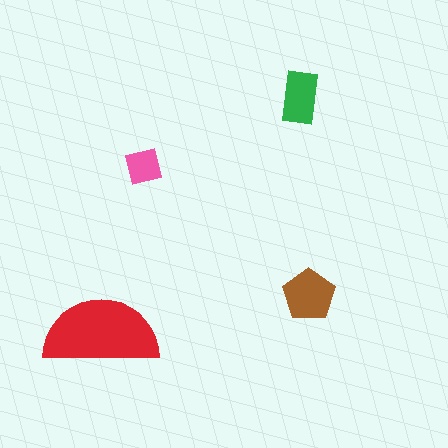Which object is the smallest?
The pink square.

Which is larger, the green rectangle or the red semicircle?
The red semicircle.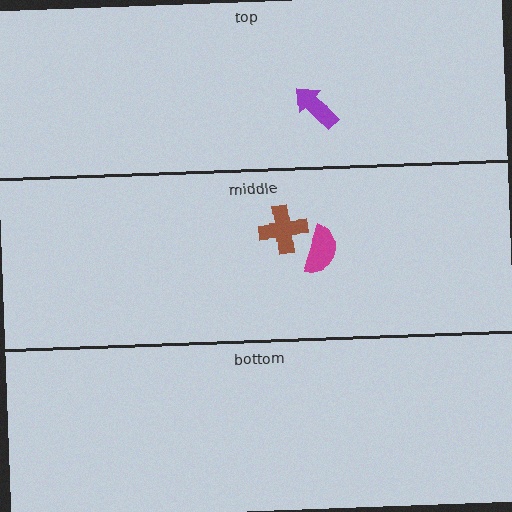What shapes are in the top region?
The purple arrow.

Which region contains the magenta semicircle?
The middle region.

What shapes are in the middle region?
The brown cross, the magenta semicircle.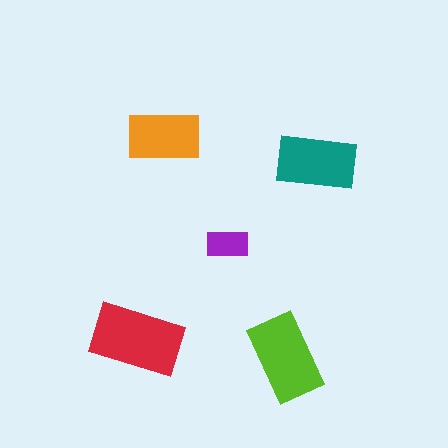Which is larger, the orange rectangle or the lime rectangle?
The lime one.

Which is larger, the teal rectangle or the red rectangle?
The red one.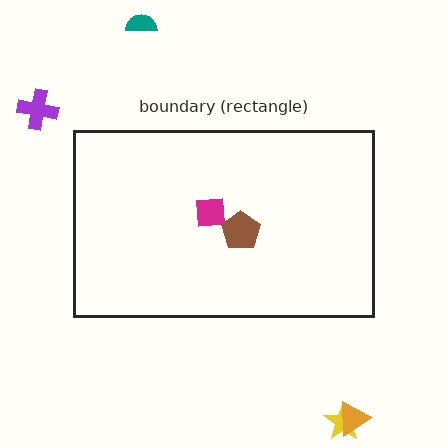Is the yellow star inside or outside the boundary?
Outside.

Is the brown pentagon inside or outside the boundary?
Inside.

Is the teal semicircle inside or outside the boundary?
Outside.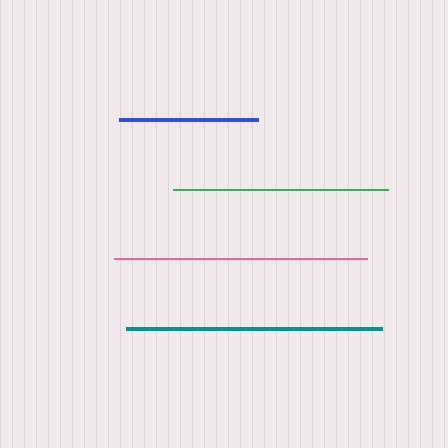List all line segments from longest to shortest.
From longest to shortest: teal, pink, green, blue.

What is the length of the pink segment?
The pink segment is approximately 253 pixels long.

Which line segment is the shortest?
The blue line is the shortest at approximately 139 pixels.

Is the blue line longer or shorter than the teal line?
The teal line is longer than the blue line.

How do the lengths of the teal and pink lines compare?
The teal and pink lines are approximately the same length.